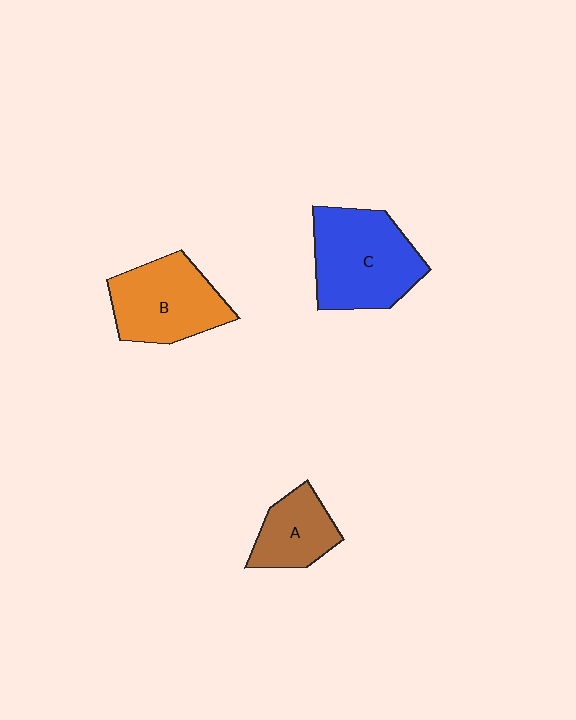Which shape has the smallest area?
Shape A (brown).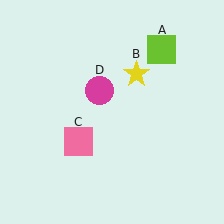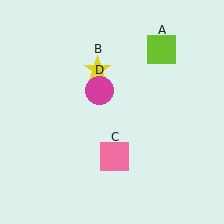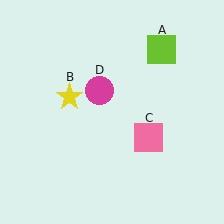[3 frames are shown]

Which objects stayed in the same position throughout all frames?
Lime square (object A) and magenta circle (object D) remained stationary.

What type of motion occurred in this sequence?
The yellow star (object B), pink square (object C) rotated counterclockwise around the center of the scene.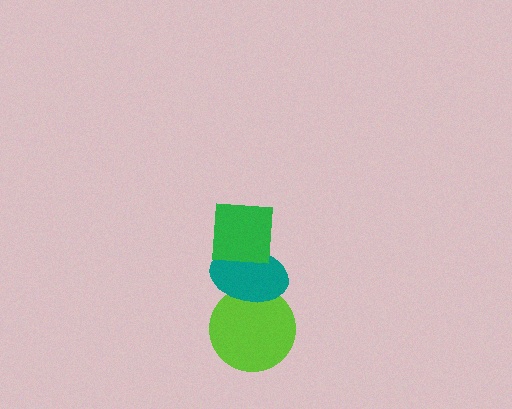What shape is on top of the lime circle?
The teal ellipse is on top of the lime circle.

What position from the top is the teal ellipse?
The teal ellipse is 2nd from the top.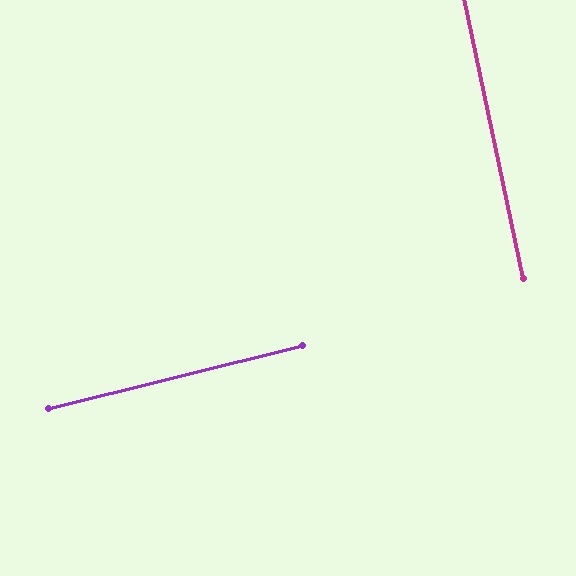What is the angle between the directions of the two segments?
Approximately 88 degrees.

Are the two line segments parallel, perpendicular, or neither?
Perpendicular — they meet at approximately 88°.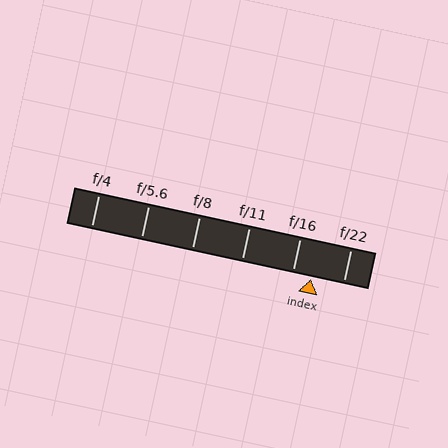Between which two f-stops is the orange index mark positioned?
The index mark is between f/16 and f/22.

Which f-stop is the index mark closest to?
The index mark is closest to f/16.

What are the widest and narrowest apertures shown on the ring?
The widest aperture shown is f/4 and the narrowest is f/22.